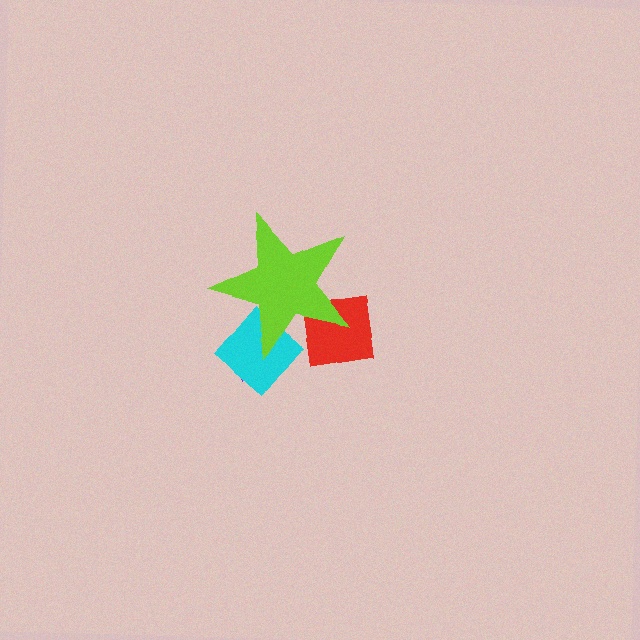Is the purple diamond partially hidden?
Yes, the purple diamond is partially hidden behind the lime star.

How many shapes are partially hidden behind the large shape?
3 shapes are partially hidden.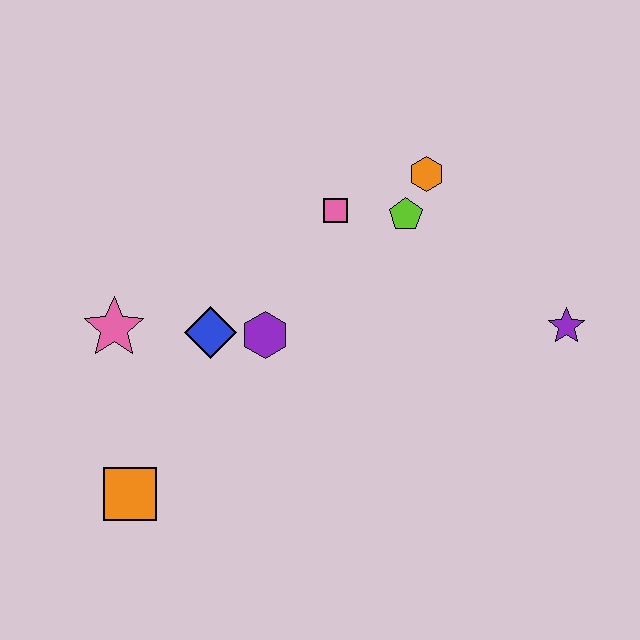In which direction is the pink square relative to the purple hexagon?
The pink square is above the purple hexagon.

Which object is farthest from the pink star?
The purple star is farthest from the pink star.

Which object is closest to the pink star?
The blue diamond is closest to the pink star.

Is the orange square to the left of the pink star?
No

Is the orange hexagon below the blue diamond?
No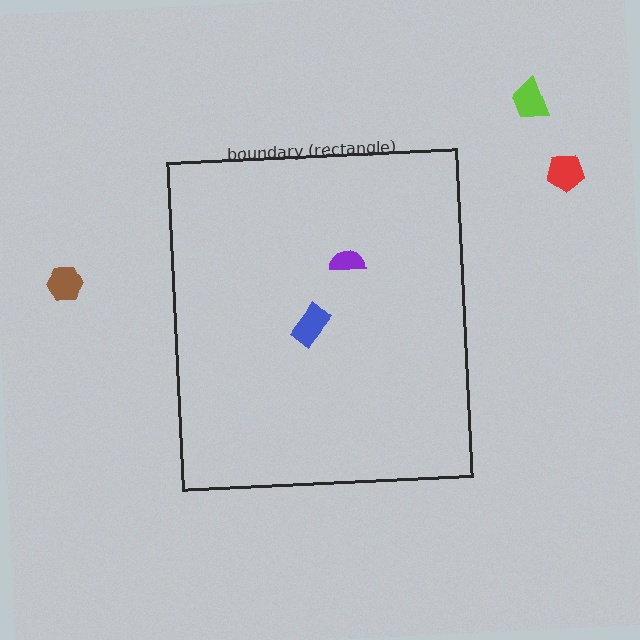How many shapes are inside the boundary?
2 inside, 3 outside.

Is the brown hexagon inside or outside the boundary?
Outside.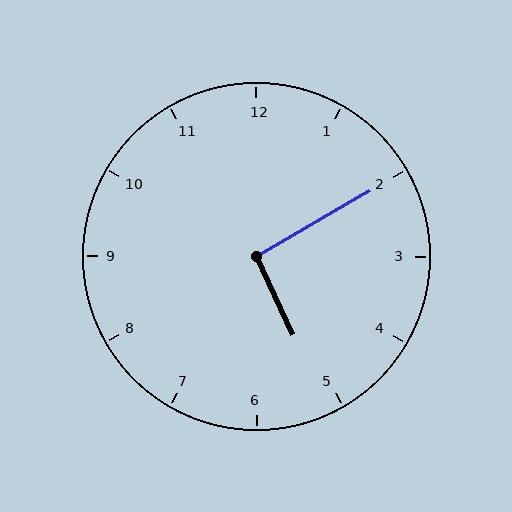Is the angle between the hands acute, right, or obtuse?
It is right.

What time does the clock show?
5:10.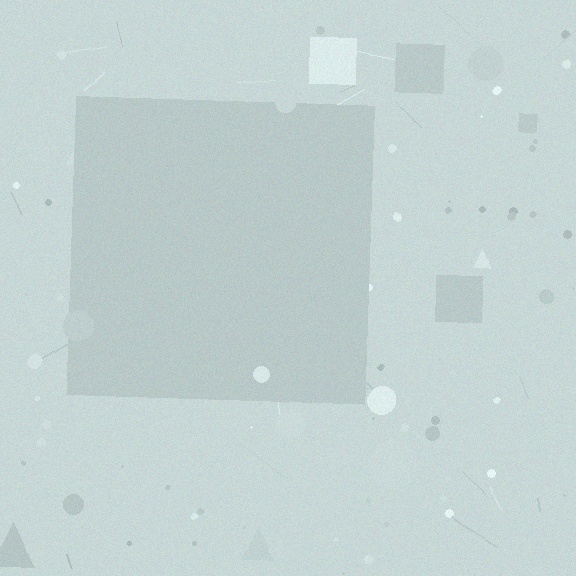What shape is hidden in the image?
A square is hidden in the image.